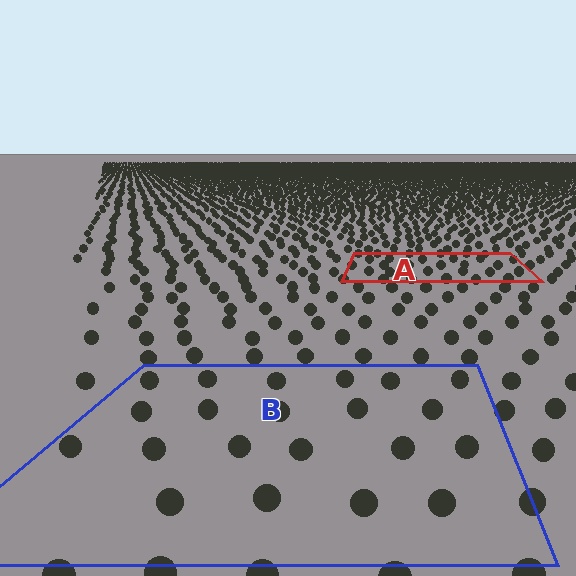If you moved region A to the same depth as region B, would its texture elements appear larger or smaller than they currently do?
They would appear larger. At a closer depth, the same texture elements are projected at a bigger on-screen size.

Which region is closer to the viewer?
Region B is closer. The texture elements there are larger and more spread out.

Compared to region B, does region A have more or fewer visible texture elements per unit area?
Region A has more texture elements per unit area — they are packed more densely because it is farther away.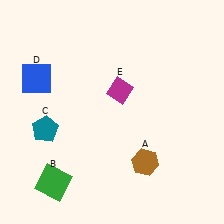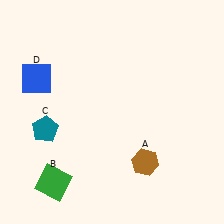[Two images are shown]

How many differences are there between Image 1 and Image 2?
There is 1 difference between the two images.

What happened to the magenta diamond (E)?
The magenta diamond (E) was removed in Image 2. It was in the top-right area of Image 1.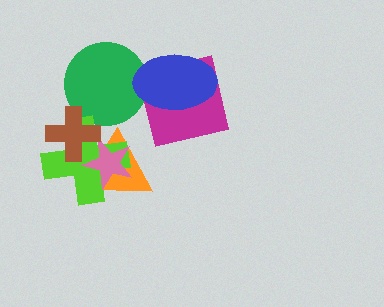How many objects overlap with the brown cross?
4 objects overlap with the brown cross.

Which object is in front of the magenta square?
The blue ellipse is in front of the magenta square.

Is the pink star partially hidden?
Yes, it is partially covered by another shape.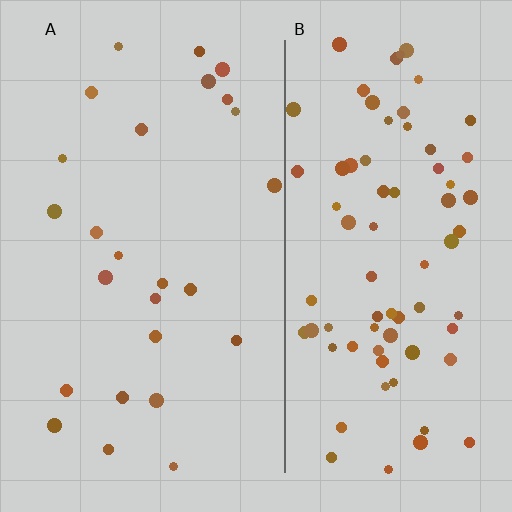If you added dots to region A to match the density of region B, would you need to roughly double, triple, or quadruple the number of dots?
Approximately triple.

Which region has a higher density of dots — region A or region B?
B (the right).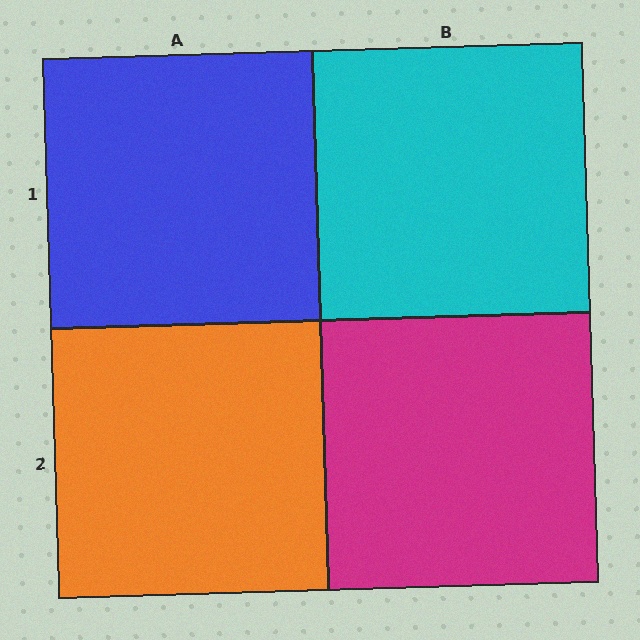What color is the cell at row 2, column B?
Magenta.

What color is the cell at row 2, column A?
Orange.